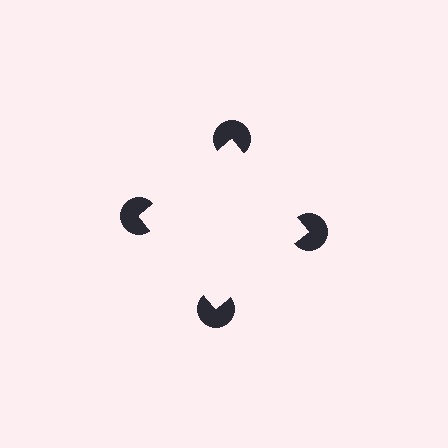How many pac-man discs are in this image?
There are 4 — one at each vertex of the illusory square.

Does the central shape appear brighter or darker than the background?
It typically appears slightly brighter than the background, even though no actual brightness change is drawn.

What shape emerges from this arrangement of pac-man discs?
An illusory square — its edges are inferred from the aligned wedge cuts in the pac-man discs, not physically drawn.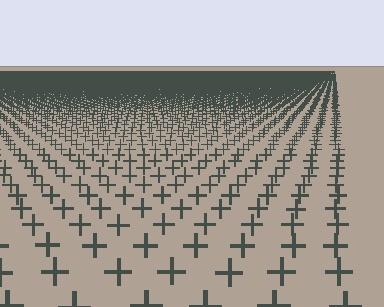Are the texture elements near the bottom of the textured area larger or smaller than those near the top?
Larger. Near the bottom, elements are closer to the viewer and appear at a bigger on-screen size.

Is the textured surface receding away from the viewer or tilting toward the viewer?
The surface is receding away from the viewer. Texture elements get smaller and denser toward the top.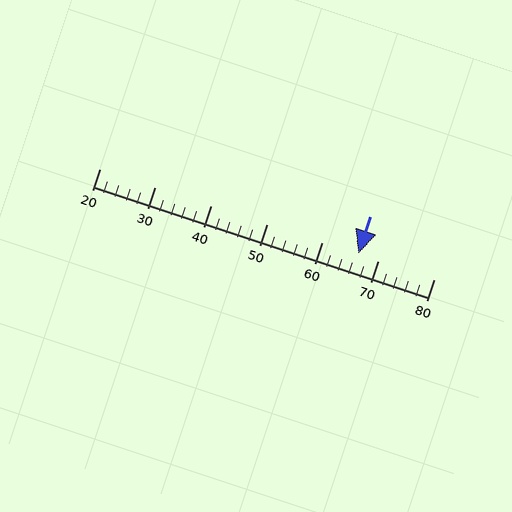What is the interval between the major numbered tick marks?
The major tick marks are spaced 10 units apart.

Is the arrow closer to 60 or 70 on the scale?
The arrow is closer to 70.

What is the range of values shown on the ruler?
The ruler shows values from 20 to 80.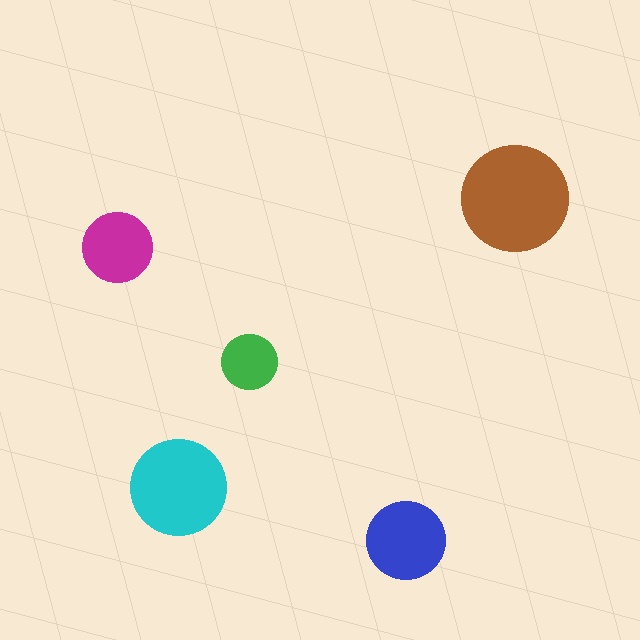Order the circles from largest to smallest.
the brown one, the cyan one, the blue one, the magenta one, the green one.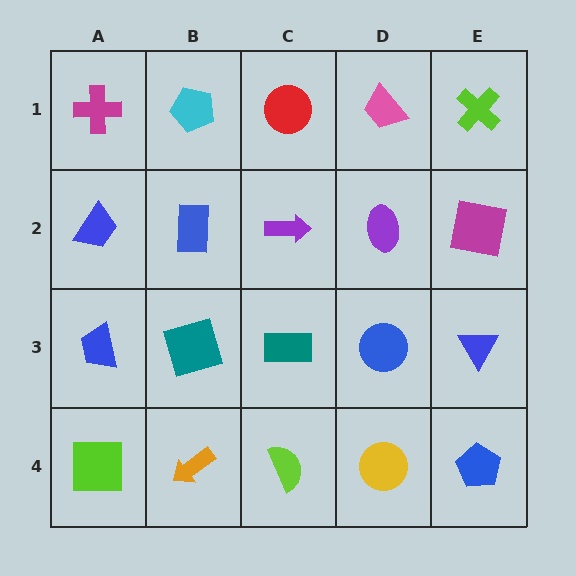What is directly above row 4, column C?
A teal rectangle.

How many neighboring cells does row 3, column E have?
3.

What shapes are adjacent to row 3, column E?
A magenta square (row 2, column E), a blue pentagon (row 4, column E), a blue circle (row 3, column D).